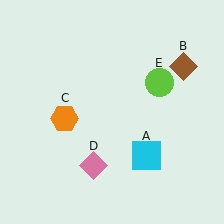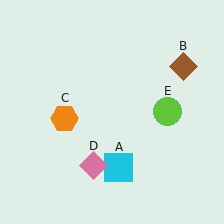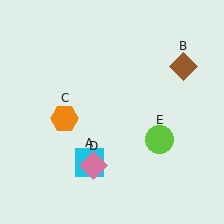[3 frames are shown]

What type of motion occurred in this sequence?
The cyan square (object A), lime circle (object E) rotated clockwise around the center of the scene.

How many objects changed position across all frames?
2 objects changed position: cyan square (object A), lime circle (object E).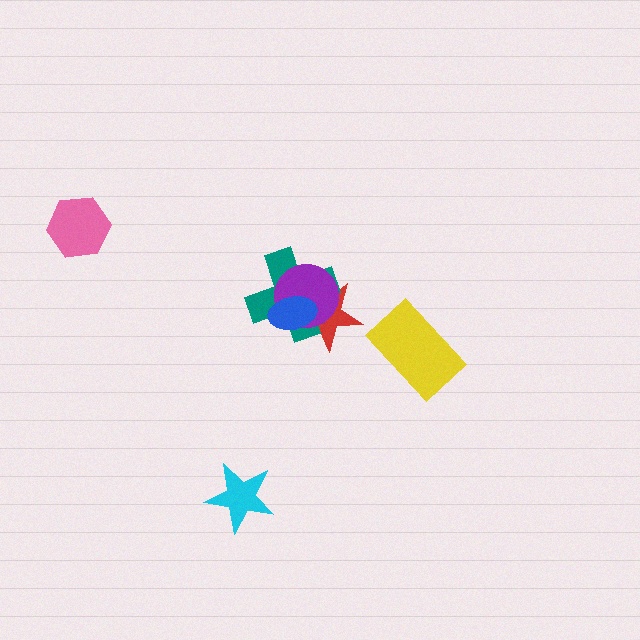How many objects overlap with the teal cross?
3 objects overlap with the teal cross.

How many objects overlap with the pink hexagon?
0 objects overlap with the pink hexagon.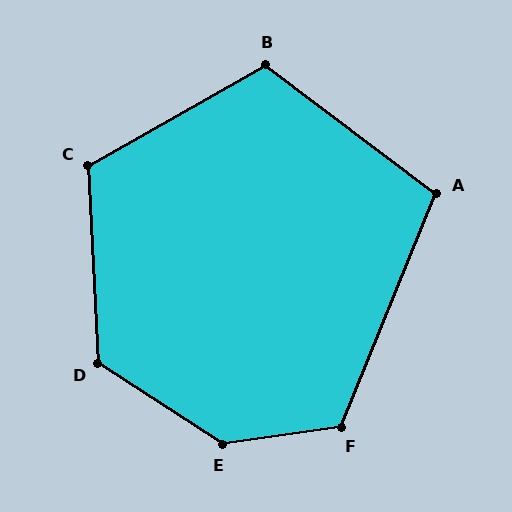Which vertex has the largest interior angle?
E, at approximately 139 degrees.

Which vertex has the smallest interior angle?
A, at approximately 105 degrees.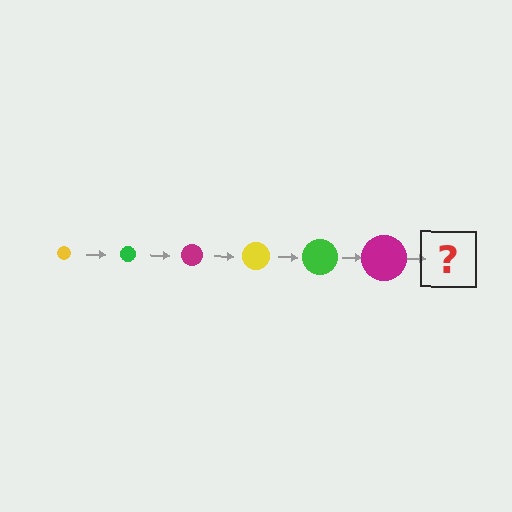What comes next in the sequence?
The next element should be a yellow circle, larger than the previous one.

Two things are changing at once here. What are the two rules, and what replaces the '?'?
The two rules are that the circle grows larger each step and the color cycles through yellow, green, and magenta. The '?' should be a yellow circle, larger than the previous one.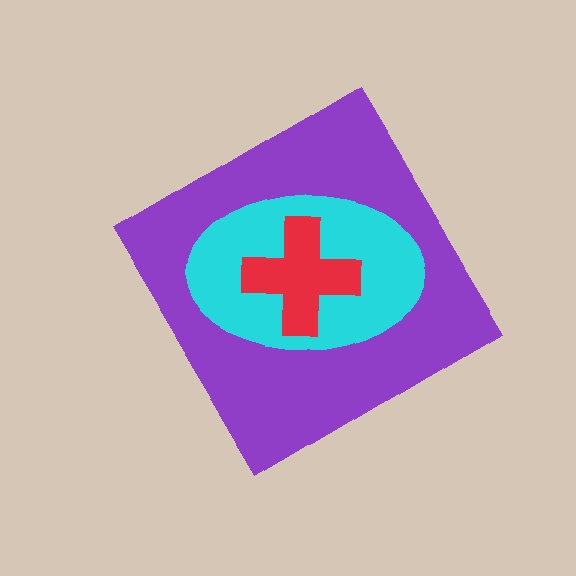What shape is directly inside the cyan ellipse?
The red cross.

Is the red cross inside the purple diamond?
Yes.